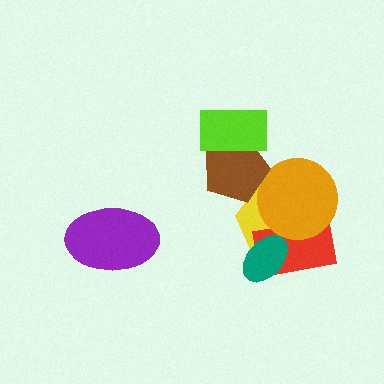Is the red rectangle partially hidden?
Yes, it is partially covered by another shape.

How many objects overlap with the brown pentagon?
2 objects overlap with the brown pentagon.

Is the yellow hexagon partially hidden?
Yes, it is partially covered by another shape.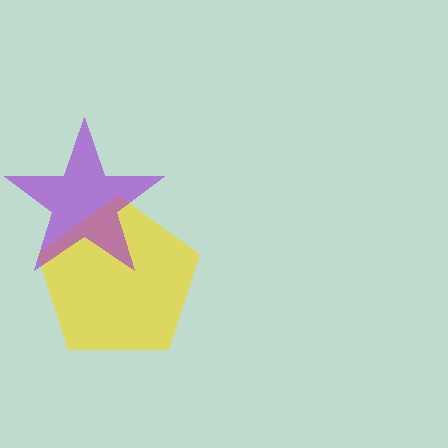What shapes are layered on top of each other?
The layered shapes are: a yellow pentagon, a purple star.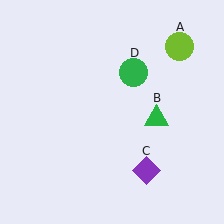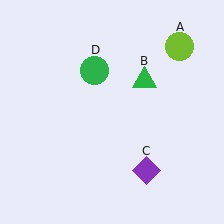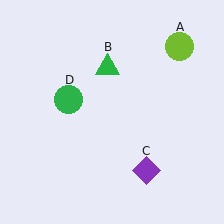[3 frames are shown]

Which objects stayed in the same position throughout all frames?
Lime circle (object A) and purple diamond (object C) remained stationary.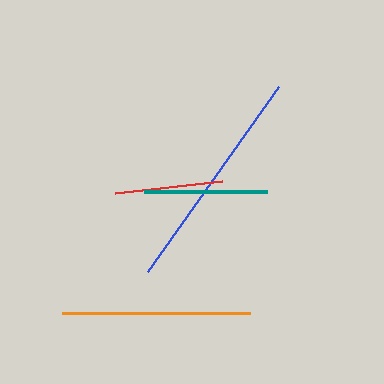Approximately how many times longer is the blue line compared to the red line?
The blue line is approximately 2.1 times the length of the red line.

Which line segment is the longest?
The blue line is the longest at approximately 226 pixels.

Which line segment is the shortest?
The red line is the shortest at approximately 108 pixels.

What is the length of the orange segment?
The orange segment is approximately 189 pixels long.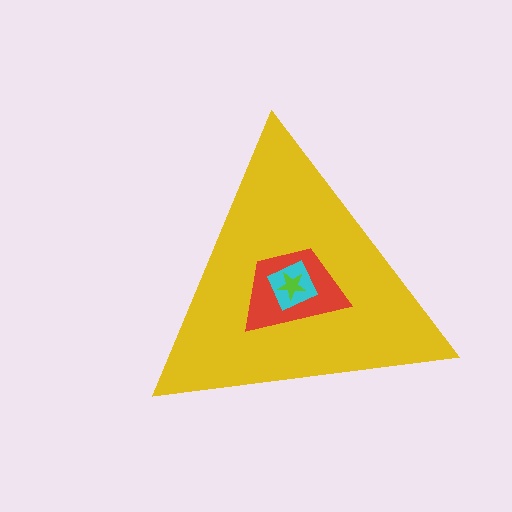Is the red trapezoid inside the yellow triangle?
Yes.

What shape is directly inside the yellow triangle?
The red trapezoid.